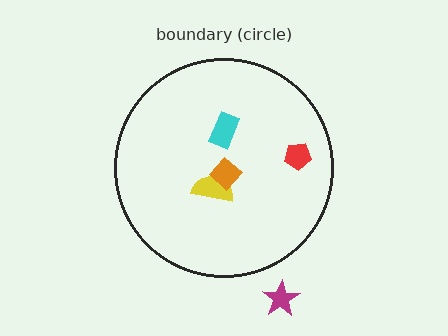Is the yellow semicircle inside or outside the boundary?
Inside.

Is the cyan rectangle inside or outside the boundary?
Inside.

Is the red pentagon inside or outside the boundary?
Inside.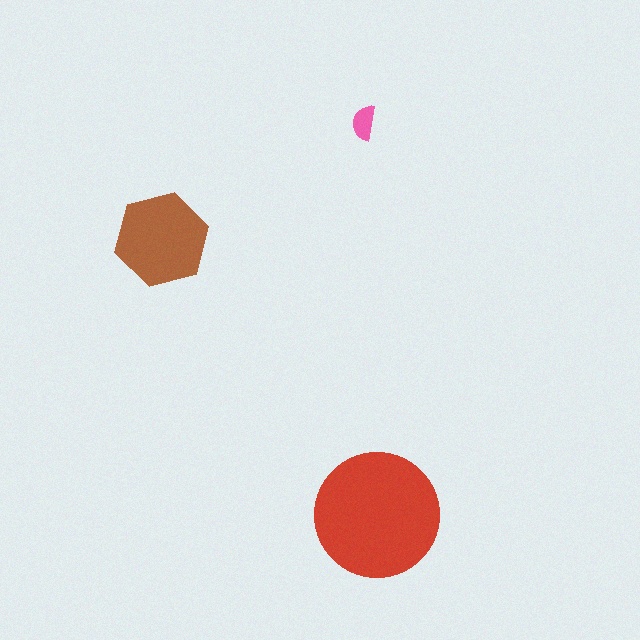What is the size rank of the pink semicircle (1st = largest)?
3rd.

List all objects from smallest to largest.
The pink semicircle, the brown hexagon, the red circle.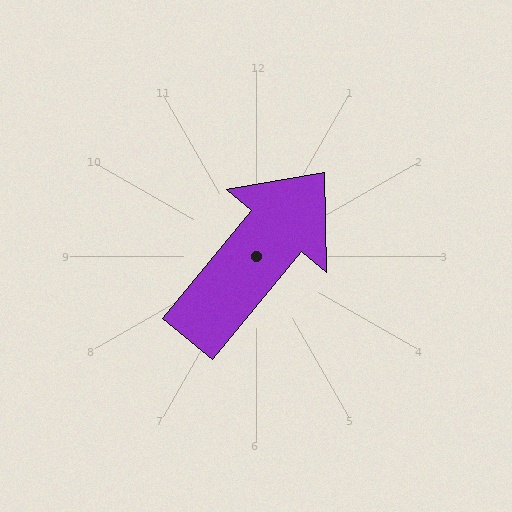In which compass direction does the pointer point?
Northeast.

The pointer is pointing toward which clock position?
Roughly 1 o'clock.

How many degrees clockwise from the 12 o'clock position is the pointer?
Approximately 39 degrees.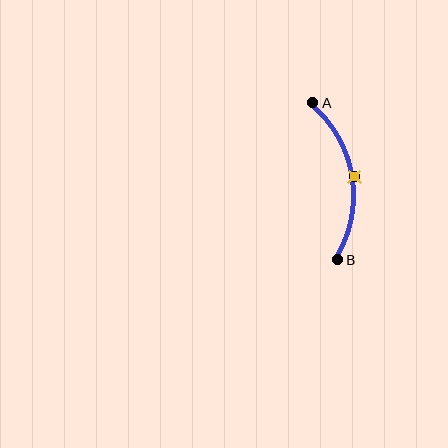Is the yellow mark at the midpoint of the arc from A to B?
Yes. The yellow mark lies on the arc at equal arc-length from both A and B — it is the arc midpoint.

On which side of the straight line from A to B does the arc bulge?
The arc bulges to the right of the straight line connecting A and B.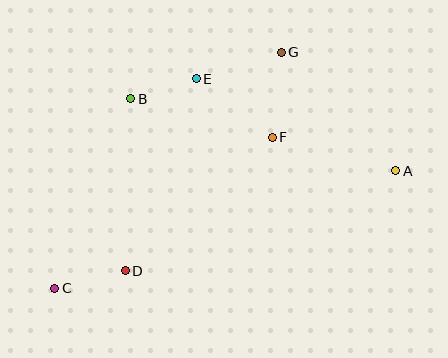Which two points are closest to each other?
Points B and E are closest to each other.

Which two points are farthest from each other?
Points A and C are farthest from each other.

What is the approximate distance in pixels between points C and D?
The distance between C and D is approximately 72 pixels.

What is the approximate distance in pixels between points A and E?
The distance between A and E is approximately 220 pixels.